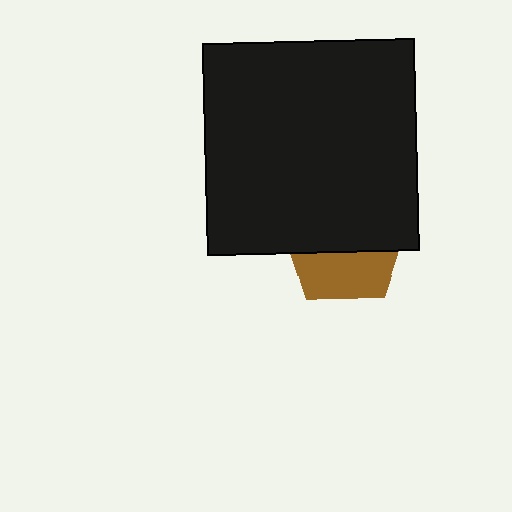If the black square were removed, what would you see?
You would see the complete brown pentagon.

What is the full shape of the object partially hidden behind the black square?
The partially hidden object is a brown pentagon.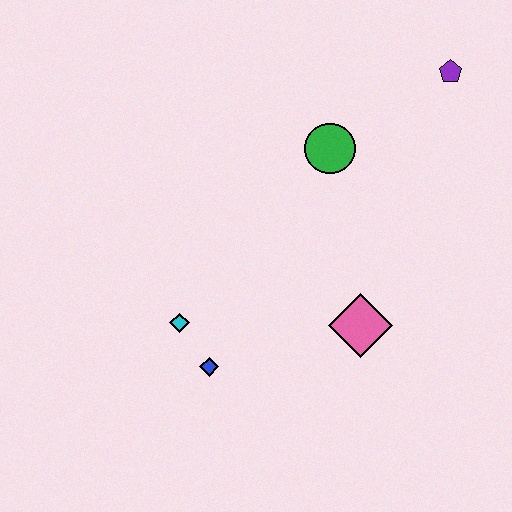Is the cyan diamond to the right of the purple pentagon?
No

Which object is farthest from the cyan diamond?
The purple pentagon is farthest from the cyan diamond.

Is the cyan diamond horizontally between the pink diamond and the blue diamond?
No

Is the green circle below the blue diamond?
No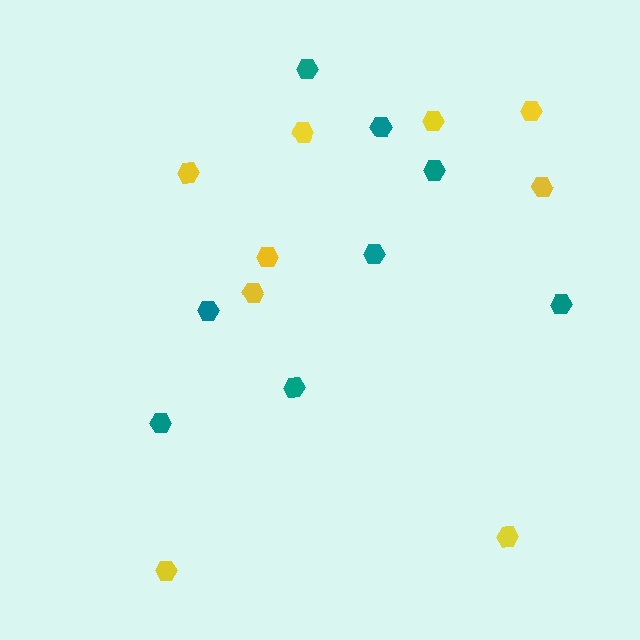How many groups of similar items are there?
There are 2 groups: one group of teal hexagons (8) and one group of yellow hexagons (9).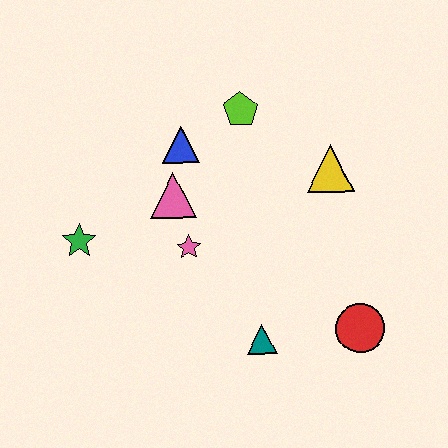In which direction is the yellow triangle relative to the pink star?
The yellow triangle is to the right of the pink star.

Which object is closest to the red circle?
The teal triangle is closest to the red circle.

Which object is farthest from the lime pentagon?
The red circle is farthest from the lime pentagon.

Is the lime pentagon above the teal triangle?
Yes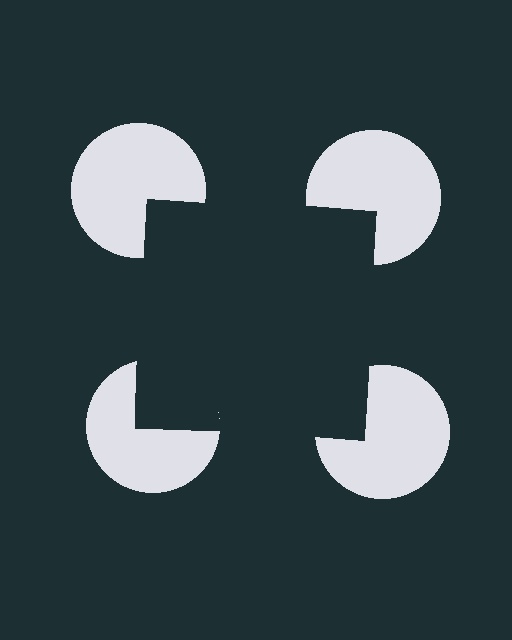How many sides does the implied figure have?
4 sides.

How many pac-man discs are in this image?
There are 4 — one at each vertex of the illusory square.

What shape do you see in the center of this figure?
An illusory square — its edges are inferred from the aligned wedge cuts in the pac-man discs, not physically drawn.